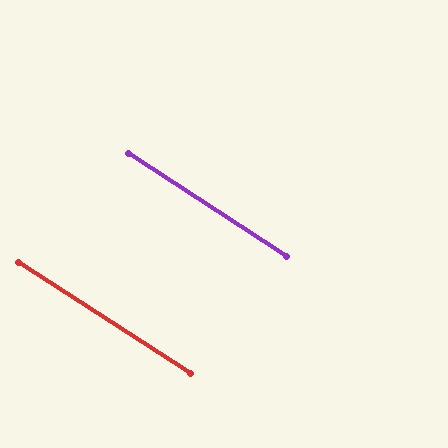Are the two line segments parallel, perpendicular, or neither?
Parallel — their directions differ by only 0.2°.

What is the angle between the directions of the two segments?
Approximately 0 degrees.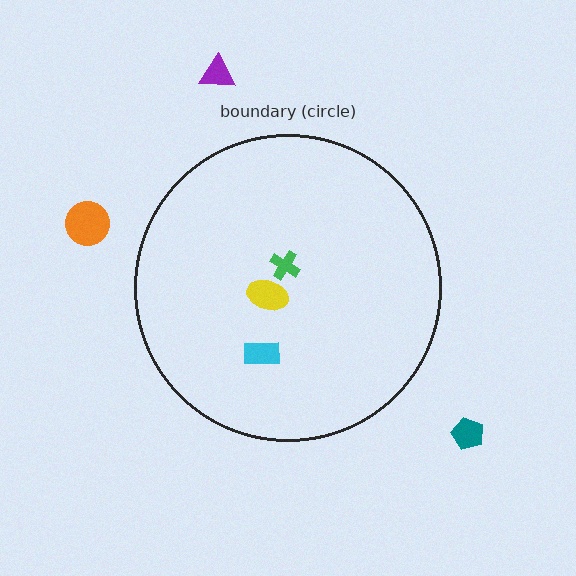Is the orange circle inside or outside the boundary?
Outside.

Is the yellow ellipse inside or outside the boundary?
Inside.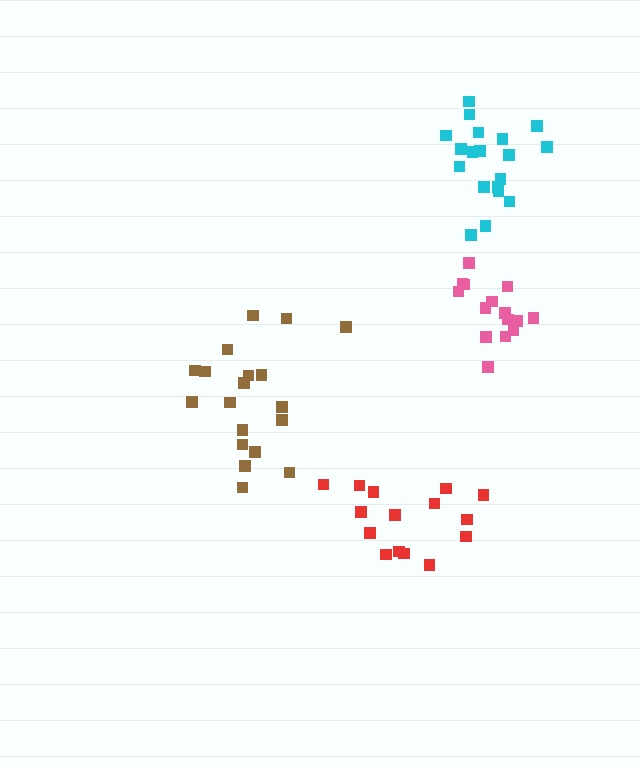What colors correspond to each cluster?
The clusters are colored: brown, cyan, pink, red.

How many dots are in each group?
Group 1: 19 dots, Group 2: 19 dots, Group 3: 15 dots, Group 4: 15 dots (68 total).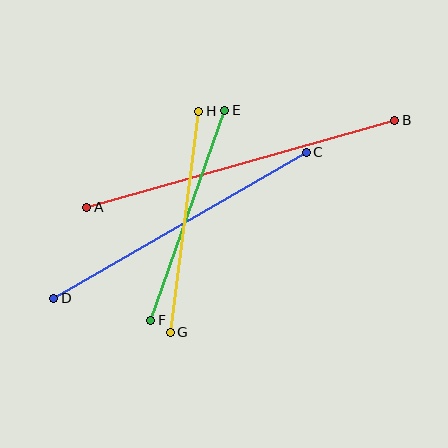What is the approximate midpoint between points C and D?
The midpoint is at approximately (180, 225) pixels.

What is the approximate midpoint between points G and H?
The midpoint is at approximately (185, 222) pixels.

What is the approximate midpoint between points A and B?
The midpoint is at approximately (241, 164) pixels.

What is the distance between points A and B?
The distance is approximately 320 pixels.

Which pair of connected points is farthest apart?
Points A and B are farthest apart.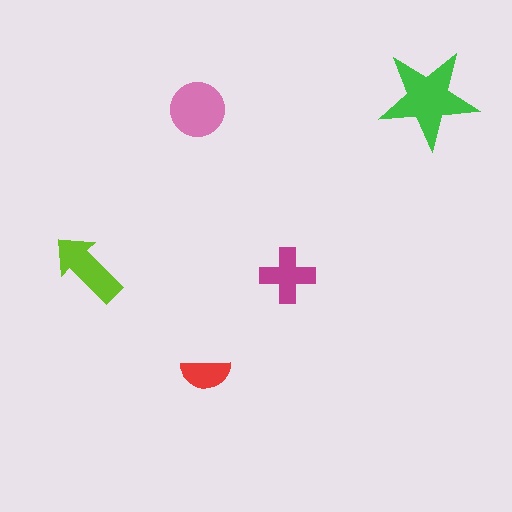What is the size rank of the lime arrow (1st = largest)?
3rd.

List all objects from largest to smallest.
The green star, the pink circle, the lime arrow, the magenta cross, the red semicircle.